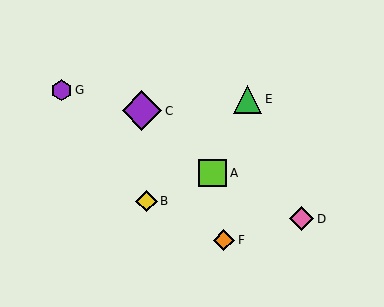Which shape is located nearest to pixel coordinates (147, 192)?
The yellow diamond (labeled B) at (147, 201) is nearest to that location.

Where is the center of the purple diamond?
The center of the purple diamond is at (142, 111).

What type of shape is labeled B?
Shape B is a yellow diamond.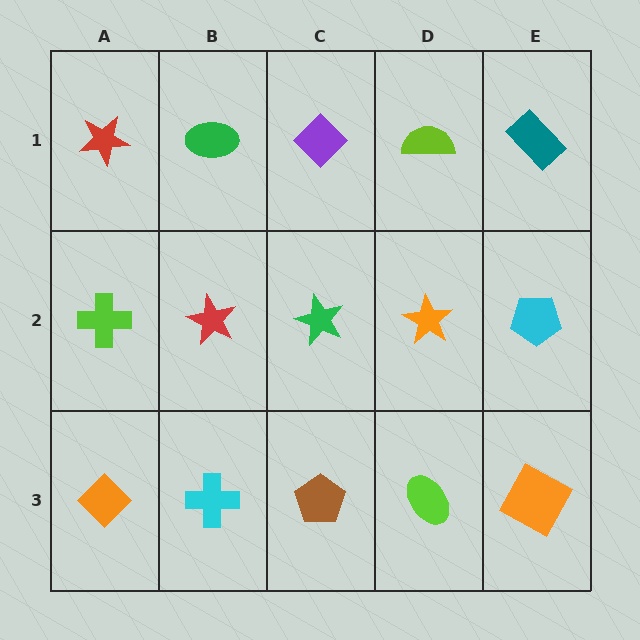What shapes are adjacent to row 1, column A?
A lime cross (row 2, column A), a green ellipse (row 1, column B).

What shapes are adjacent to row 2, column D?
A lime semicircle (row 1, column D), a lime ellipse (row 3, column D), a green star (row 2, column C), a cyan pentagon (row 2, column E).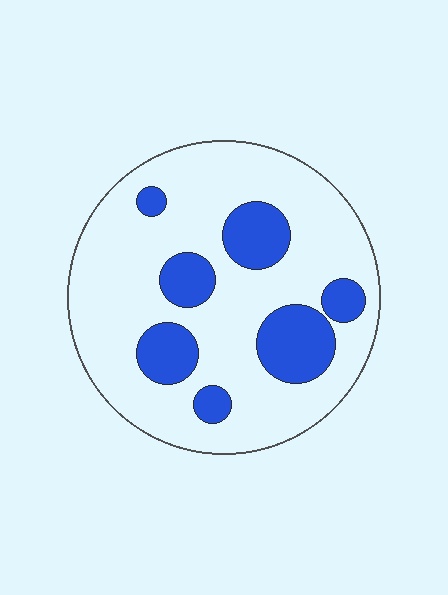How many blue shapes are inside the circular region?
7.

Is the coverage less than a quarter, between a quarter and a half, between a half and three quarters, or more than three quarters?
Less than a quarter.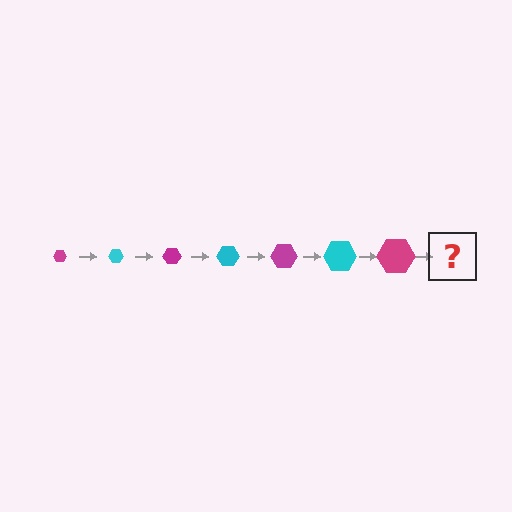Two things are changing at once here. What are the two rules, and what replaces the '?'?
The two rules are that the hexagon grows larger each step and the color cycles through magenta and cyan. The '?' should be a cyan hexagon, larger than the previous one.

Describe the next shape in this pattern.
It should be a cyan hexagon, larger than the previous one.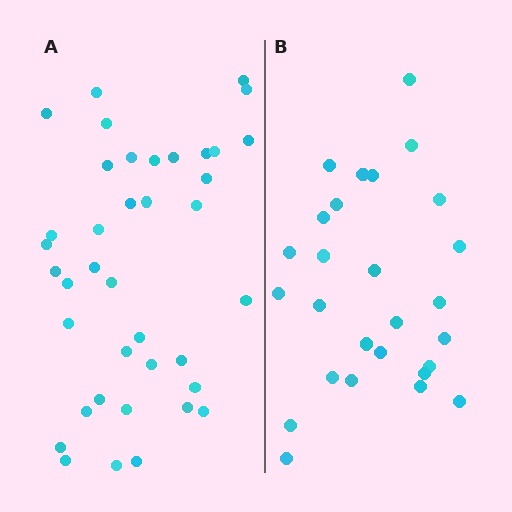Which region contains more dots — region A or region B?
Region A (the left region) has more dots.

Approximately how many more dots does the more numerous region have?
Region A has roughly 12 or so more dots than region B.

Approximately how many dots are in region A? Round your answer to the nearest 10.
About 40 dots. (The exact count is 39, which rounds to 40.)